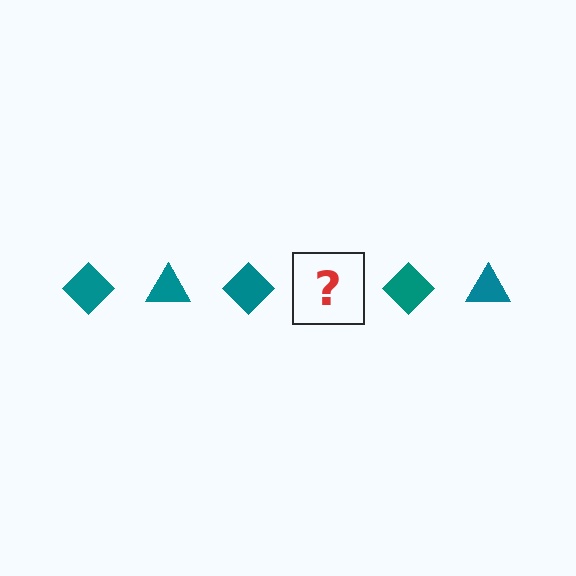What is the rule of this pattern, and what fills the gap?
The rule is that the pattern cycles through diamond, triangle shapes in teal. The gap should be filled with a teal triangle.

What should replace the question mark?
The question mark should be replaced with a teal triangle.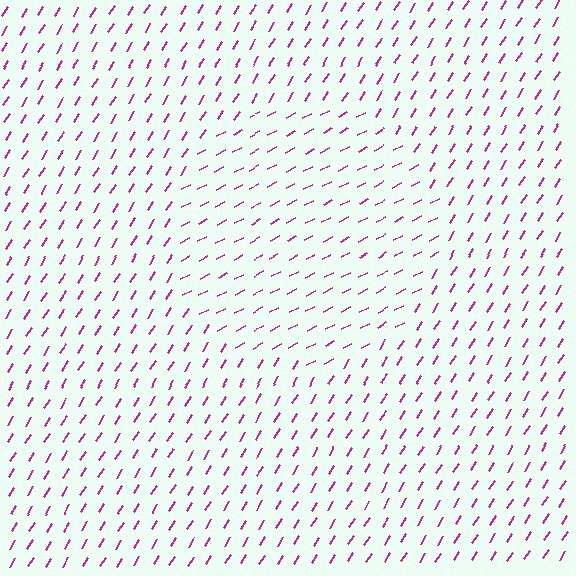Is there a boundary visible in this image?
Yes, there is a texture boundary formed by a change in line orientation.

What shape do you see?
I see a circle.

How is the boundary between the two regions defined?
The boundary is defined purely by a change in line orientation (approximately 31 degrees difference). All lines are the same color and thickness.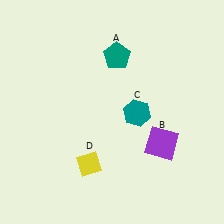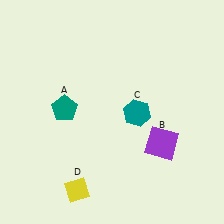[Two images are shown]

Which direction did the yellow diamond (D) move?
The yellow diamond (D) moved down.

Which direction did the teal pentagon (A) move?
The teal pentagon (A) moved down.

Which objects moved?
The objects that moved are: the teal pentagon (A), the yellow diamond (D).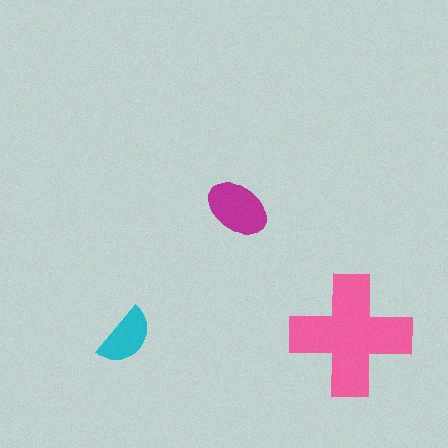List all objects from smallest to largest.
The cyan semicircle, the magenta ellipse, the pink cross.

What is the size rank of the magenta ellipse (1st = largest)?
2nd.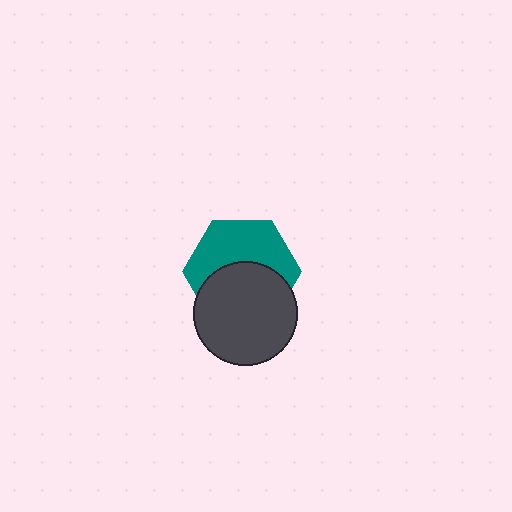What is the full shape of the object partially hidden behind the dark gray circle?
The partially hidden object is a teal hexagon.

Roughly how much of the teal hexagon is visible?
About half of it is visible (roughly 51%).